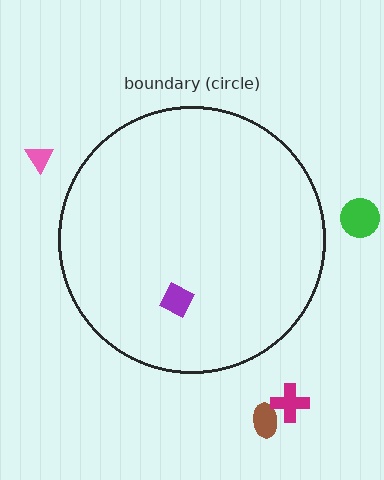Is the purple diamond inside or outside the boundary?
Inside.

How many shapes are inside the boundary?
1 inside, 4 outside.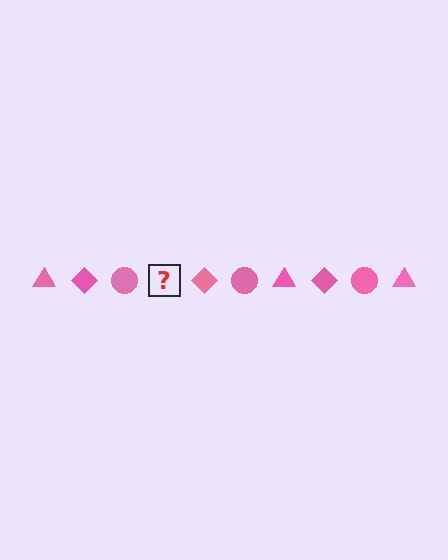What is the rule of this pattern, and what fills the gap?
The rule is that the pattern cycles through triangle, diamond, circle shapes in pink. The gap should be filled with a pink triangle.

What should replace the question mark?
The question mark should be replaced with a pink triangle.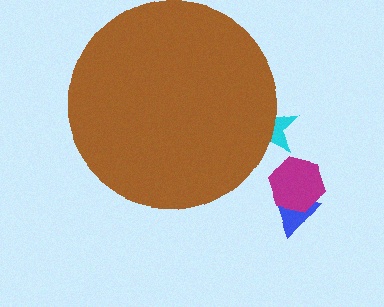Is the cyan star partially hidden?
Yes, the cyan star is partially hidden behind the brown circle.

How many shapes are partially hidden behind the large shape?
1 shape is partially hidden.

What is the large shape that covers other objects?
A brown circle.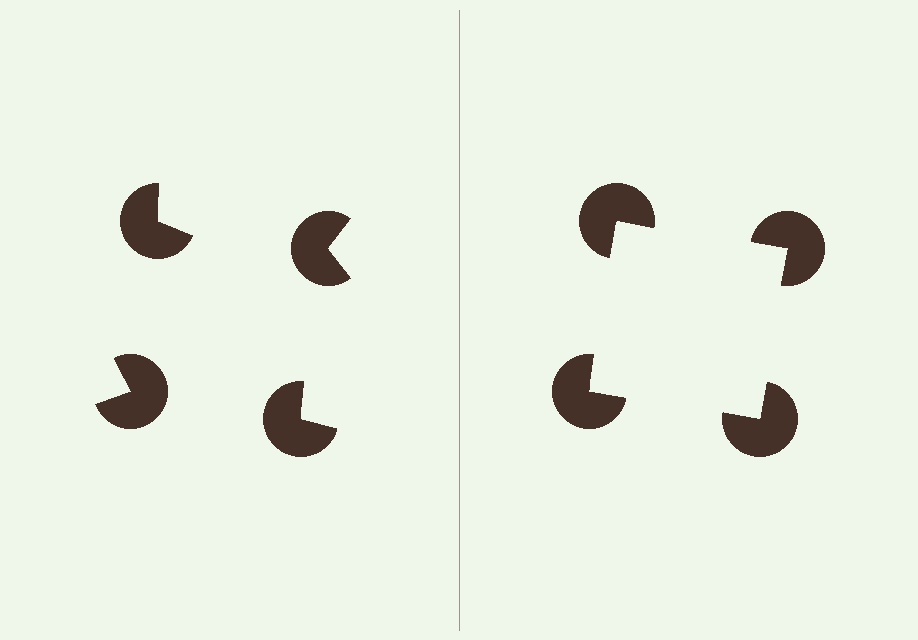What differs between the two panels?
The pac-man discs are positioned identically on both sides; only the wedge orientations differ. On the right they align to a square; on the left they are misaligned.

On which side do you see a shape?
An illusory square appears on the right side. On the left side the wedge cuts are rotated, so no coherent shape forms.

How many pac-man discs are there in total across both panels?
8 — 4 on each side.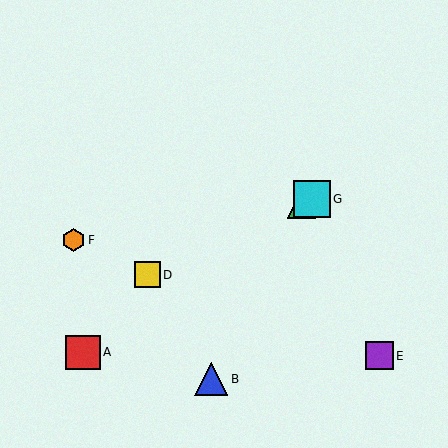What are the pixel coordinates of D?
Object D is at (147, 275).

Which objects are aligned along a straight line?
Objects C, D, G are aligned along a straight line.